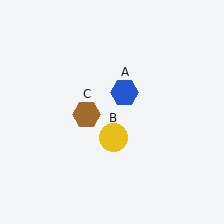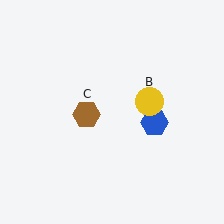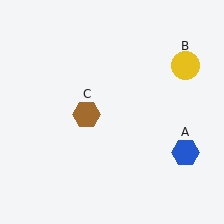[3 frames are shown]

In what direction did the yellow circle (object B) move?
The yellow circle (object B) moved up and to the right.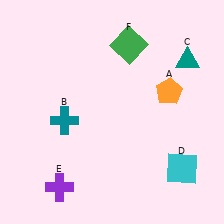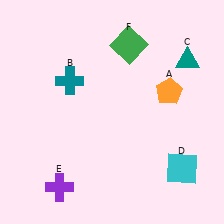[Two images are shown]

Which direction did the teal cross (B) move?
The teal cross (B) moved up.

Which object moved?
The teal cross (B) moved up.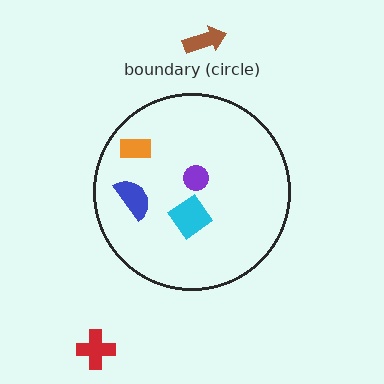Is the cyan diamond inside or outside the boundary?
Inside.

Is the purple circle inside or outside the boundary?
Inside.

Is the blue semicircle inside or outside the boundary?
Inside.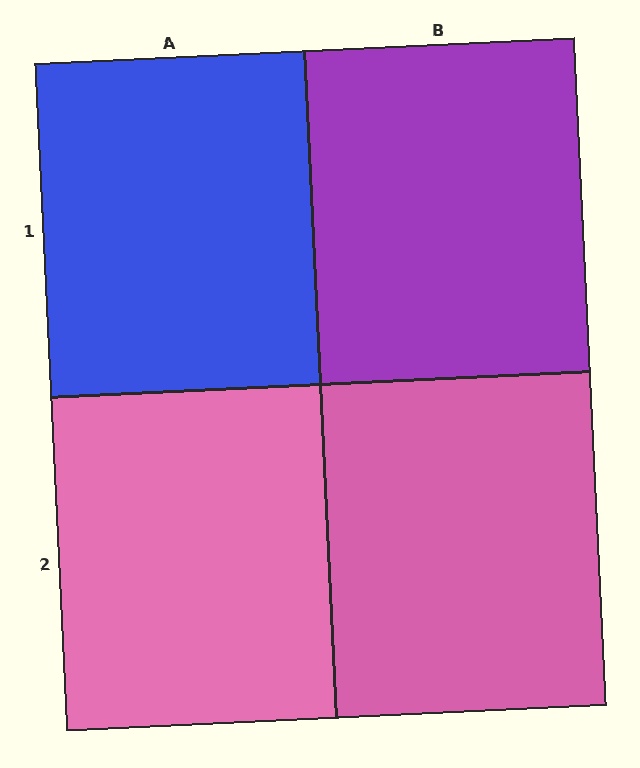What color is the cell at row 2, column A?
Pink.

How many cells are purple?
1 cell is purple.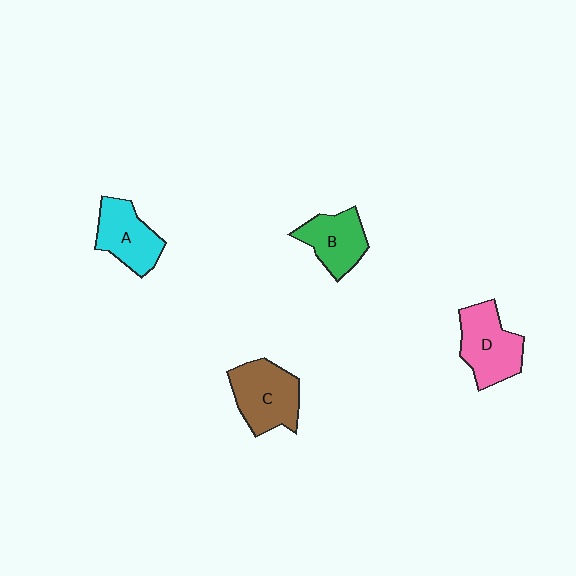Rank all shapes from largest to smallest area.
From largest to smallest: C (brown), D (pink), A (cyan), B (green).